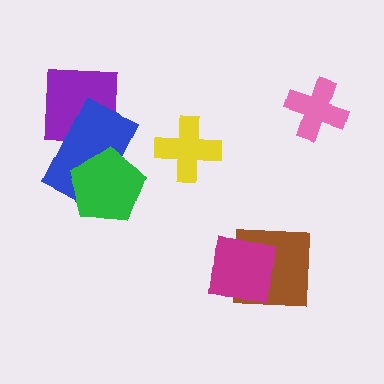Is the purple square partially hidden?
Yes, it is partially covered by another shape.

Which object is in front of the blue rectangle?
The green pentagon is in front of the blue rectangle.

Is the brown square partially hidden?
Yes, it is partially covered by another shape.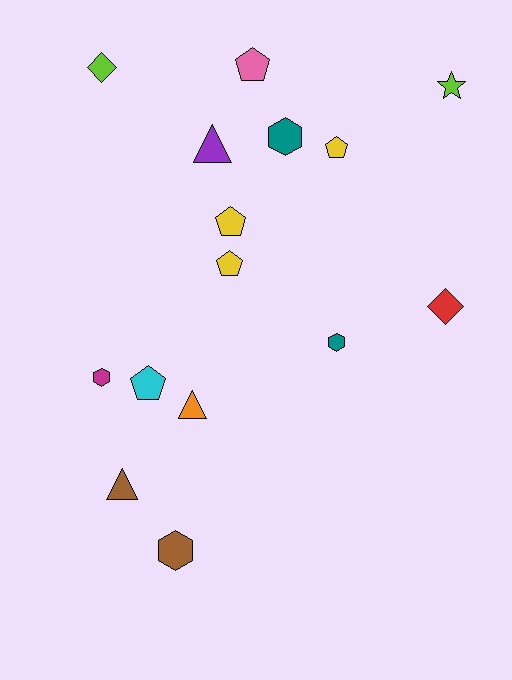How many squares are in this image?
There are no squares.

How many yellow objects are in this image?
There are 3 yellow objects.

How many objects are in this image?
There are 15 objects.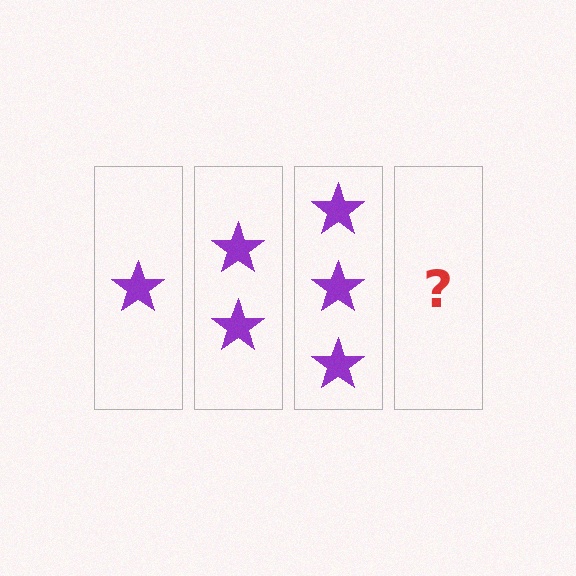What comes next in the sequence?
The next element should be 4 stars.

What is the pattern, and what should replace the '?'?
The pattern is that each step adds one more star. The '?' should be 4 stars.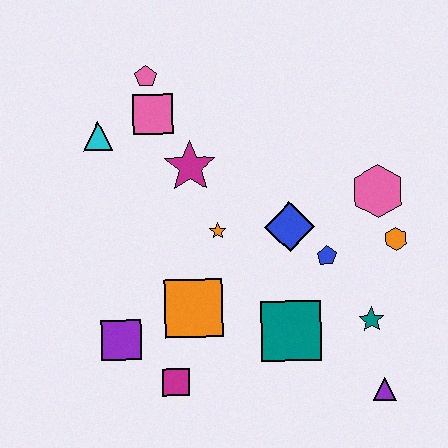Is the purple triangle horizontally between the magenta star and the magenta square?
No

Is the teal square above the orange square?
No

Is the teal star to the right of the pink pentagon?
Yes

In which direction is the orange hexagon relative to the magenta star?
The orange hexagon is to the right of the magenta star.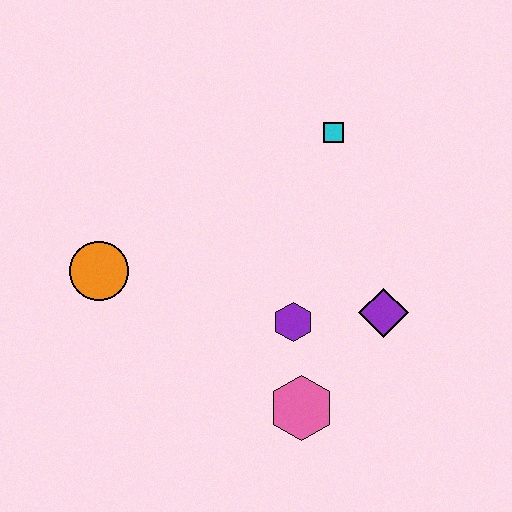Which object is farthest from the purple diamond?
The orange circle is farthest from the purple diamond.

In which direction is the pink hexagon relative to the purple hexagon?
The pink hexagon is below the purple hexagon.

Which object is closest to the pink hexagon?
The purple hexagon is closest to the pink hexagon.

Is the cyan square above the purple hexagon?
Yes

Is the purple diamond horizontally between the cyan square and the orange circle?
No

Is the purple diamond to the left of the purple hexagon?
No